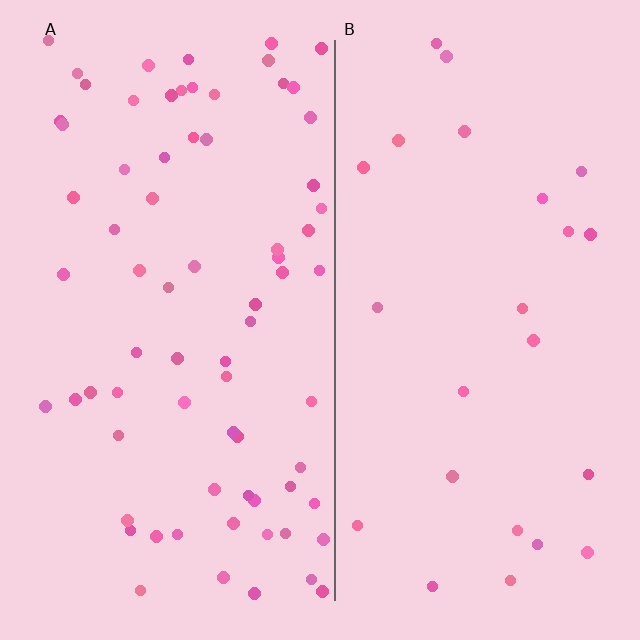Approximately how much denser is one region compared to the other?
Approximately 3.0× — region A over region B.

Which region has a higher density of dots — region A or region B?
A (the left).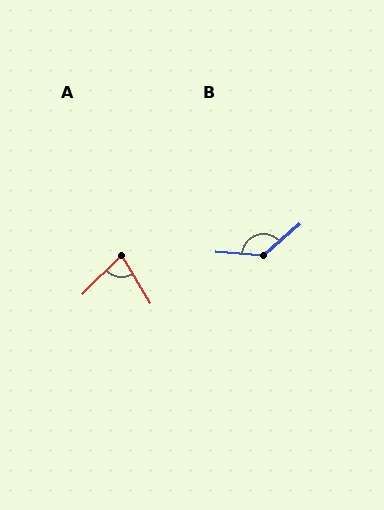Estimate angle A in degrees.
Approximately 76 degrees.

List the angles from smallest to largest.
A (76°), B (135°).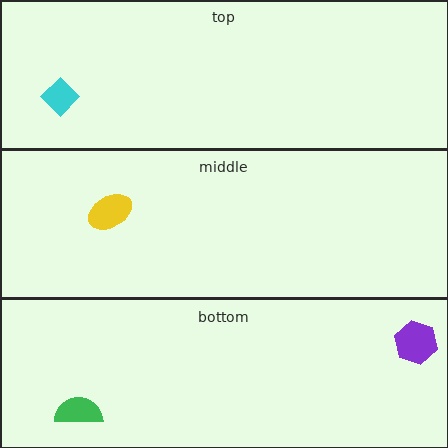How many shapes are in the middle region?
1.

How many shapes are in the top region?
1.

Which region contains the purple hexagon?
The bottom region.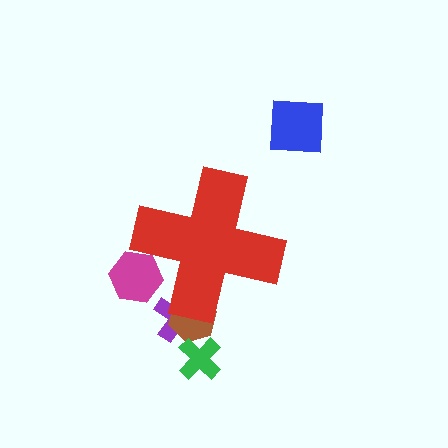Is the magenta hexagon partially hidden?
Yes, the magenta hexagon is partially hidden behind the red cross.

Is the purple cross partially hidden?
Yes, the purple cross is partially hidden behind the red cross.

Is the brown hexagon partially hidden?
Yes, the brown hexagon is partially hidden behind the red cross.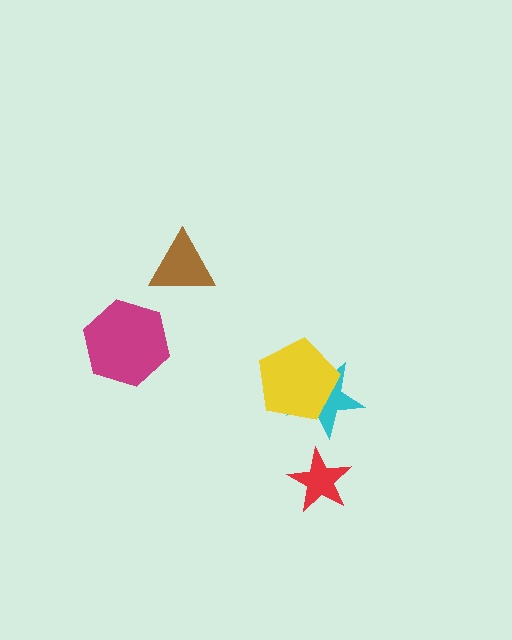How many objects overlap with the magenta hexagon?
0 objects overlap with the magenta hexagon.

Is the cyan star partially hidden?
Yes, it is partially covered by another shape.